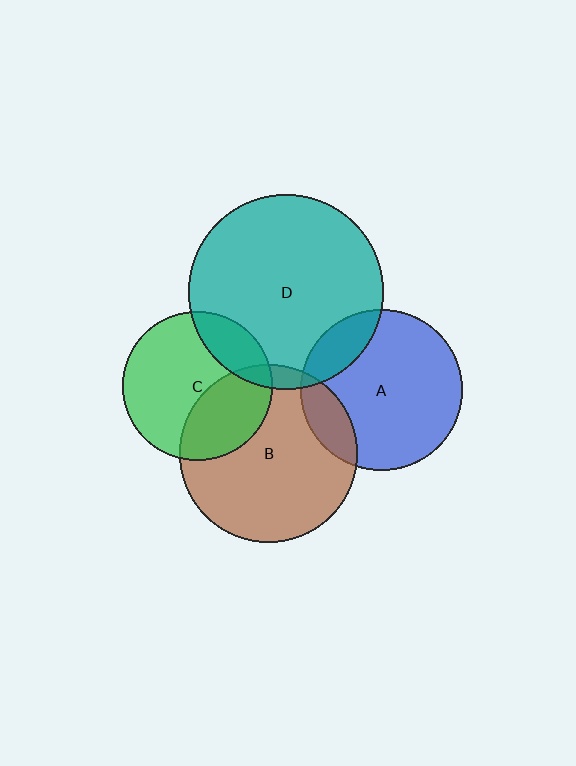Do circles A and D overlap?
Yes.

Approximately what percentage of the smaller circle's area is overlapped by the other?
Approximately 15%.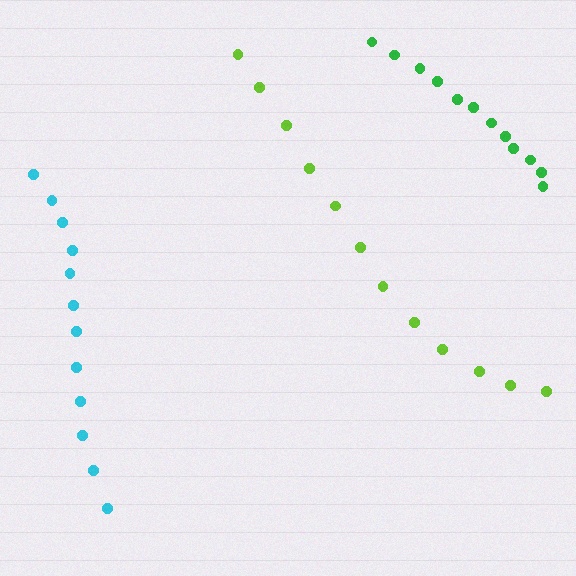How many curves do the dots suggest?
There are 3 distinct paths.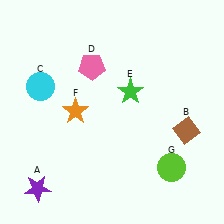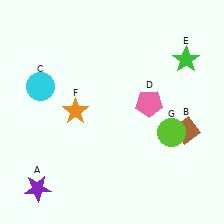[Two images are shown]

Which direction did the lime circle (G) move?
The lime circle (G) moved up.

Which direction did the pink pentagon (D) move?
The pink pentagon (D) moved right.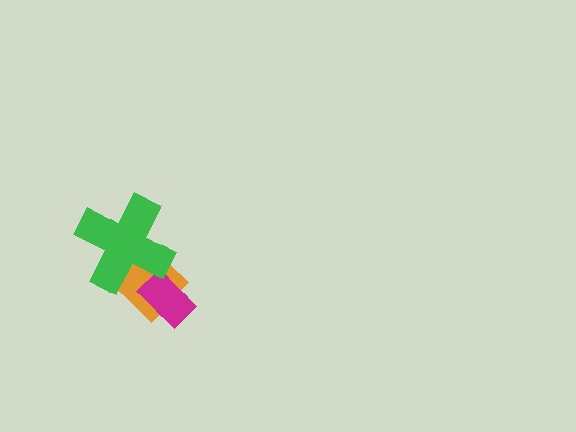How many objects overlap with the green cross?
1 object overlaps with the green cross.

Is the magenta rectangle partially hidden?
No, no other shape covers it.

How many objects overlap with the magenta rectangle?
1 object overlaps with the magenta rectangle.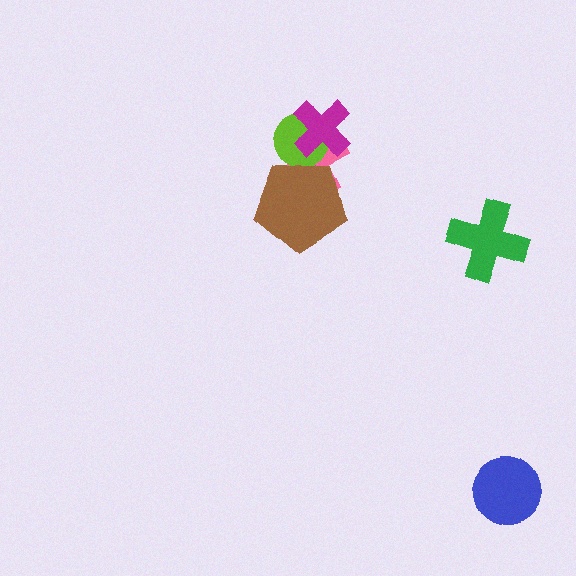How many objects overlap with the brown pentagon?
2 objects overlap with the brown pentagon.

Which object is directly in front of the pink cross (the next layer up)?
The lime circle is directly in front of the pink cross.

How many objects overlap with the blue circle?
0 objects overlap with the blue circle.